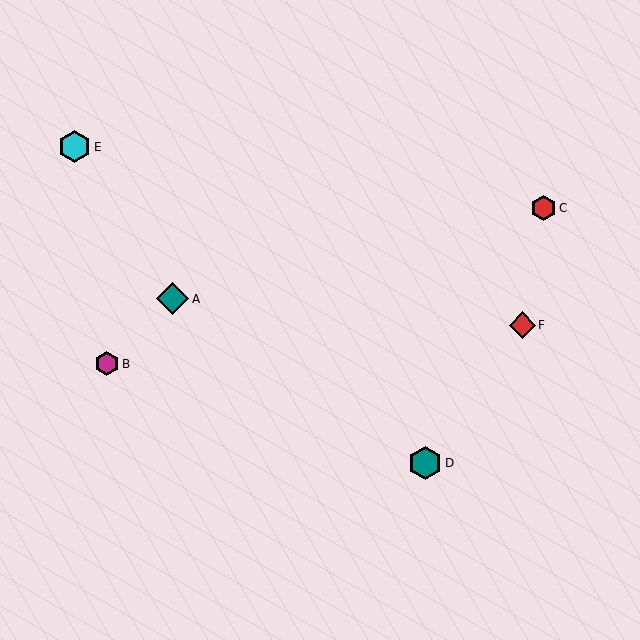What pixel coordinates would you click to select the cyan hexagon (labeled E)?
Click at (75, 147) to select the cyan hexagon E.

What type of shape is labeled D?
Shape D is a teal hexagon.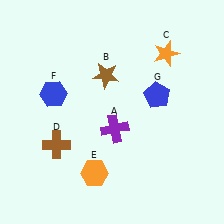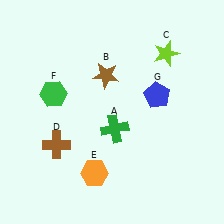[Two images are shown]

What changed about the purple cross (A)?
In Image 1, A is purple. In Image 2, it changed to green.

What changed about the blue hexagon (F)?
In Image 1, F is blue. In Image 2, it changed to green.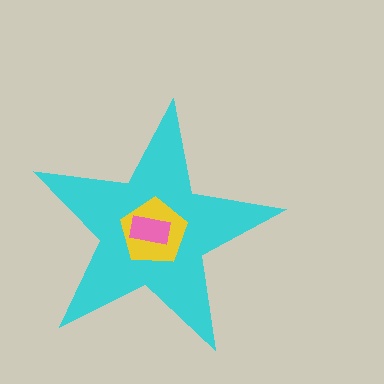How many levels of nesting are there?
3.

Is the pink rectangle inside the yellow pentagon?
Yes.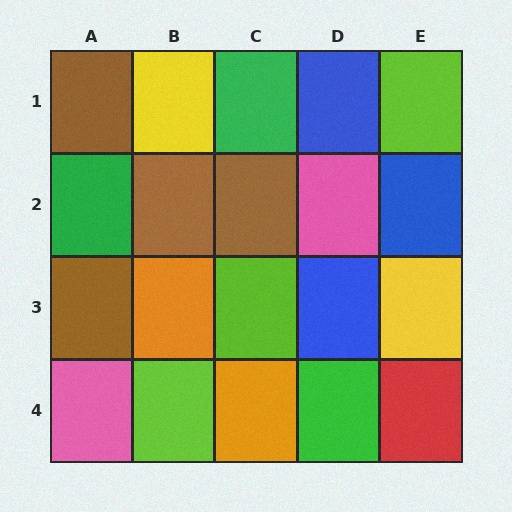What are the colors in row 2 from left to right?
Green, brown, brown, pink, blue.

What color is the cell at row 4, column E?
Red.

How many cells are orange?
2 cells are orange.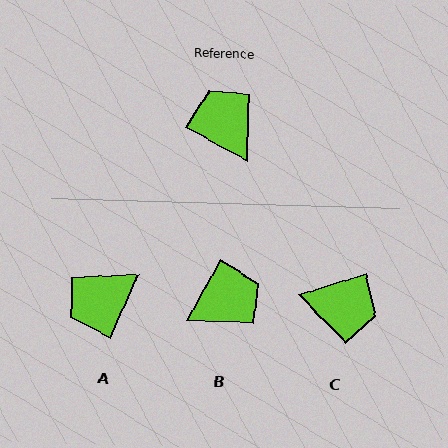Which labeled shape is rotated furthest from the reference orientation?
C, about 134 degrees away.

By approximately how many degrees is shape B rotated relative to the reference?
Approximately 90 degrees clockwise.